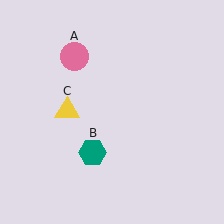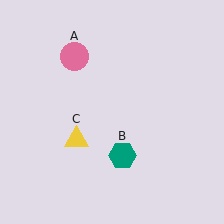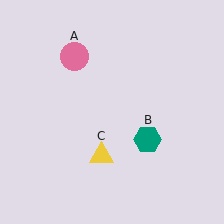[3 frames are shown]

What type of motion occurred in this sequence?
The teal hexagon (object B), yellow triangle (object C) rotated counterclockwise around the center of the scene.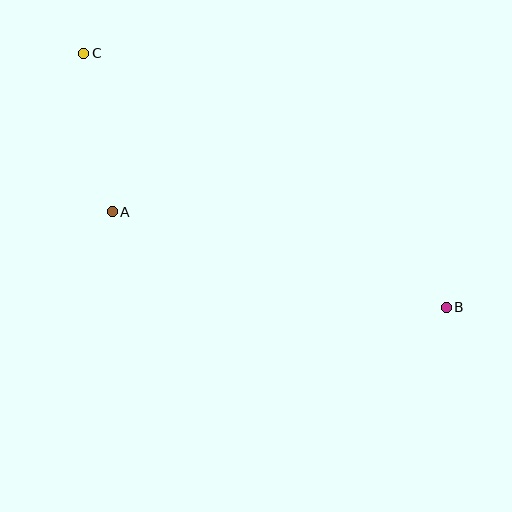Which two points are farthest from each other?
Points B and C are farthest from each other.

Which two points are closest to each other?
Points A and C are closest to each other.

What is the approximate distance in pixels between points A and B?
The distance between A and B is approximately 347 pixels.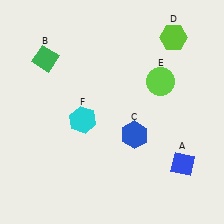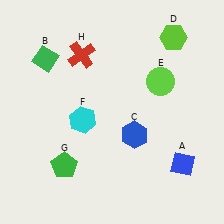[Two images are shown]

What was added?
A green pentagon (G), a red cross (H) were added in Image 2.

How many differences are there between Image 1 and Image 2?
There are 2 differences between the two images.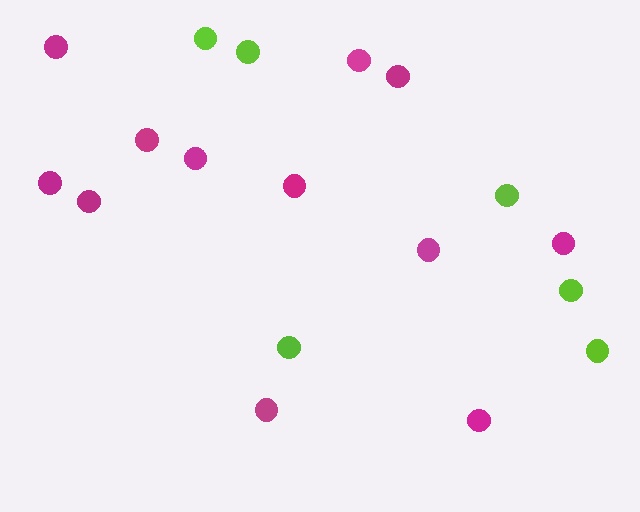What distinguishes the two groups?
There are 2 groups: one group of magenta circles (12) and one group of lime circles (6).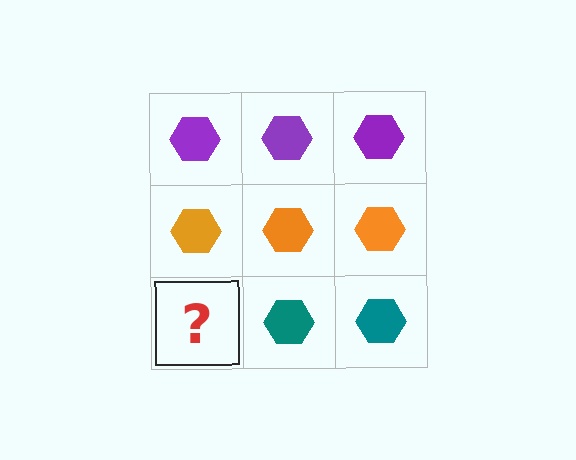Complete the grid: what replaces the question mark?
The question mark should be replaced with a teal hexagon.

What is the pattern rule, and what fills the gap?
The rule is that each row has a consistent color. The gap should be filled with a teal hexagon.